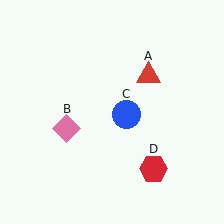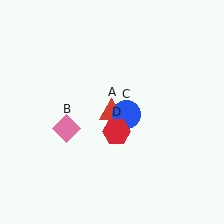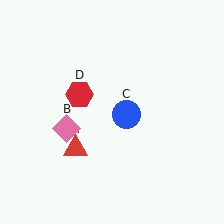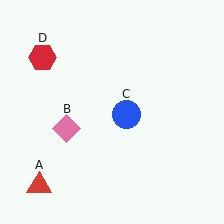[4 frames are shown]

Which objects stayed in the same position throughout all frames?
Pink diamond (object B) and blue circle (object C) remained stationary.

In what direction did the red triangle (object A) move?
The red triangle (object A) moved down and to the left.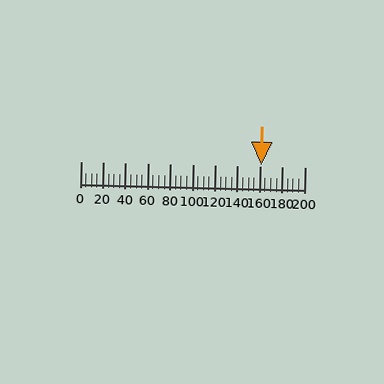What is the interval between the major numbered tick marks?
The major tick marks are spaced 20 units apart.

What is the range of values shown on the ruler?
The ruler shows values from 0 to 200.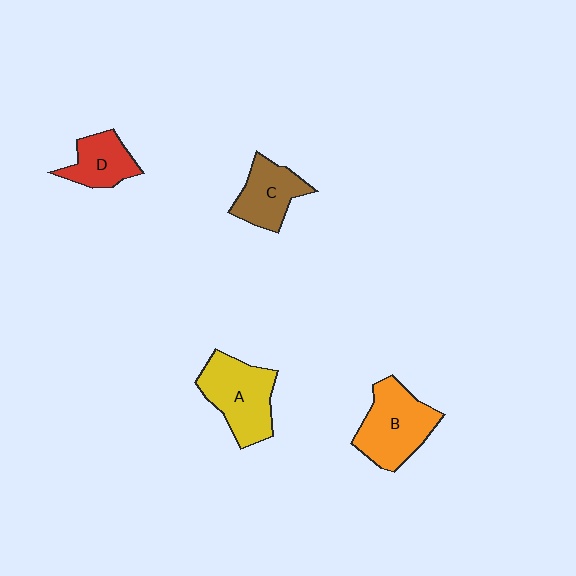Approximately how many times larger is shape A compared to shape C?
Approximately 1.4 times.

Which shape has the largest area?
Shape B (orange).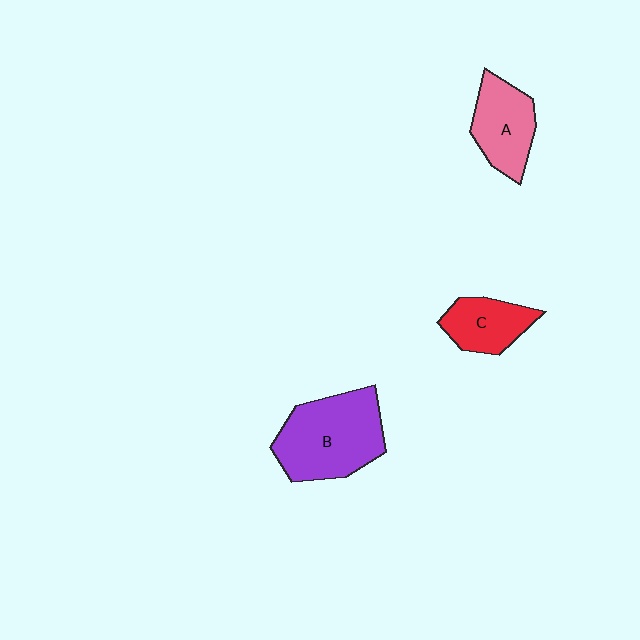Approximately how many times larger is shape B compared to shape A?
Approximately 1.6 times.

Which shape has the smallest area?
Shape C (red).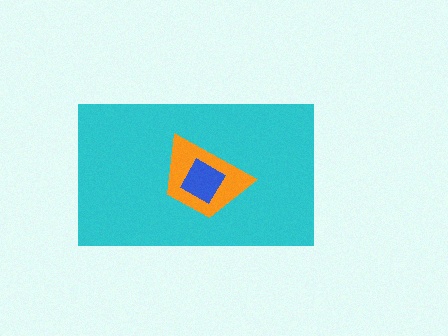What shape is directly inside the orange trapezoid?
The blue diamond.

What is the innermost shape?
The blue diamond.